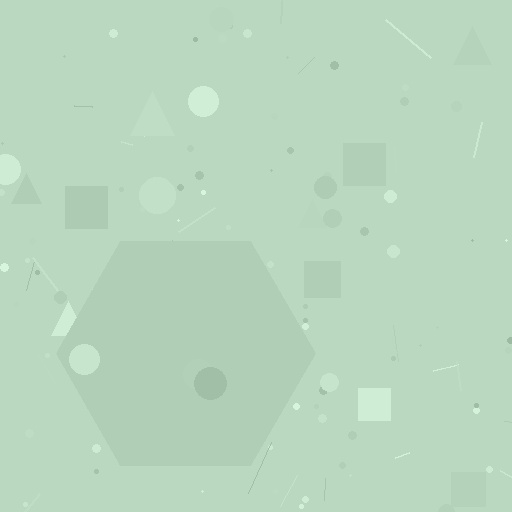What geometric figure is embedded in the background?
A hexagon is embedded in the background.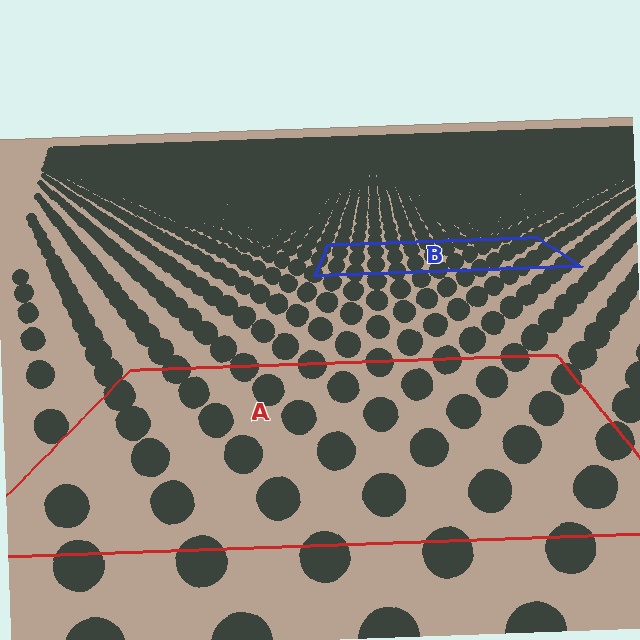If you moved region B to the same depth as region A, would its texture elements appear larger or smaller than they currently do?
They would appear larger. At a closer depth, the same texture elements are projected at a bigger on-screen size.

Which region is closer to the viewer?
Region A is closer. The texture elements there are larger and more spread out.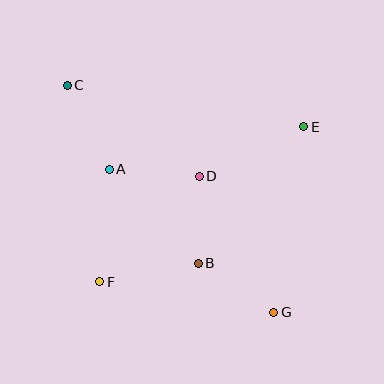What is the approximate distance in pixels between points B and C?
The distance between B and C is approximately 221 pixels.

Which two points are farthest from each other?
Points C and G are farthest from each other.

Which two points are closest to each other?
Points B and D are closest to each other.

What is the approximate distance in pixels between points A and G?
The distance between A and G is approximately 218 pixels.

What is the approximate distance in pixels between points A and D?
The distance between A and D is approximately 90 pixels.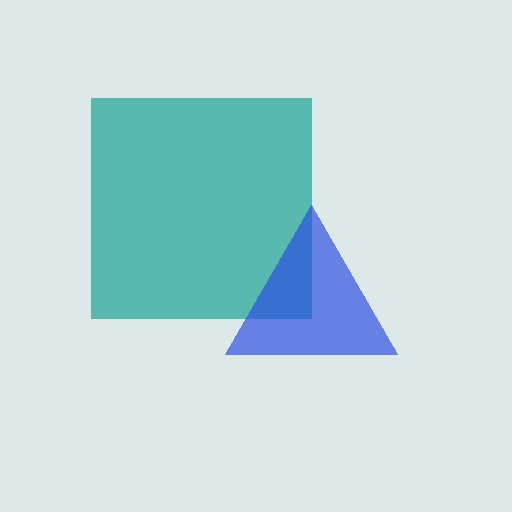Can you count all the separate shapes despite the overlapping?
Yes, there are 2 separate shapes.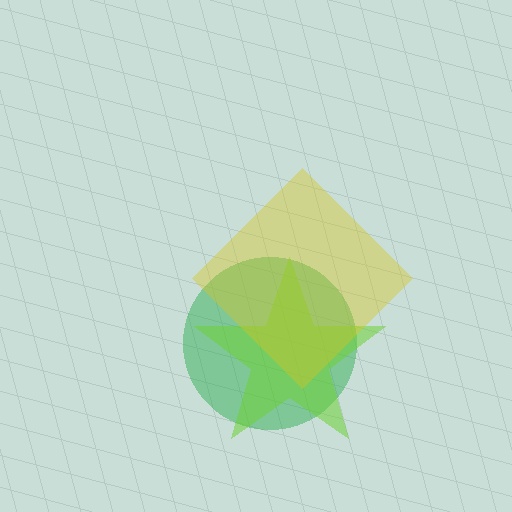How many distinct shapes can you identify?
There are 3 distinct shapes: a green circle, a lime star, a yellow diamond.